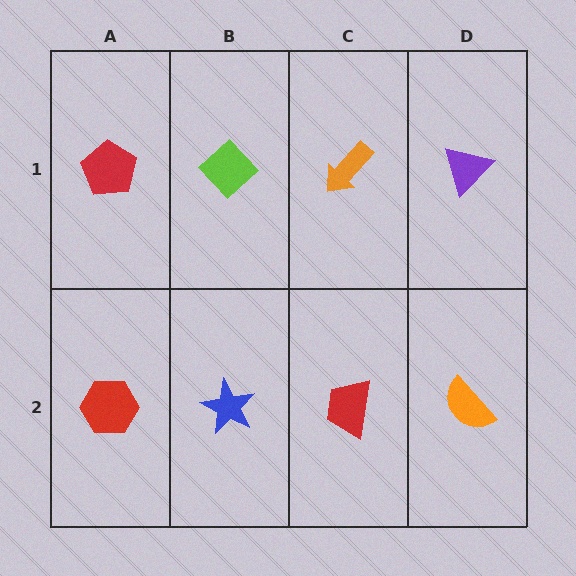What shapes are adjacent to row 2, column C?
An orange arrow (row 1, column C), a blue star (row 2, column B), an orange semicircle (row 2, column D).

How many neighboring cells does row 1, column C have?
3.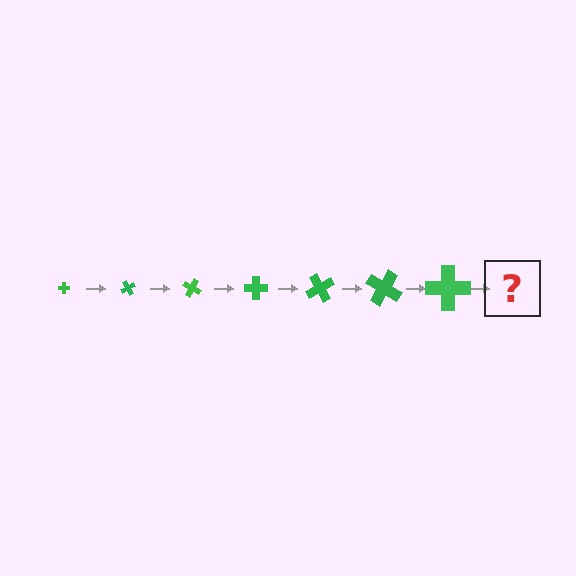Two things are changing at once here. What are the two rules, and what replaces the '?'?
The two rules are that the cross grows larger each step and it rotates 60 degrees each step. The '?' should be a cross, larger than the previous one and rotated 420 degrees from the start.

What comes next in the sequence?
The next element should be a cross, larger than the previous one and rotated 420 degrees from the start.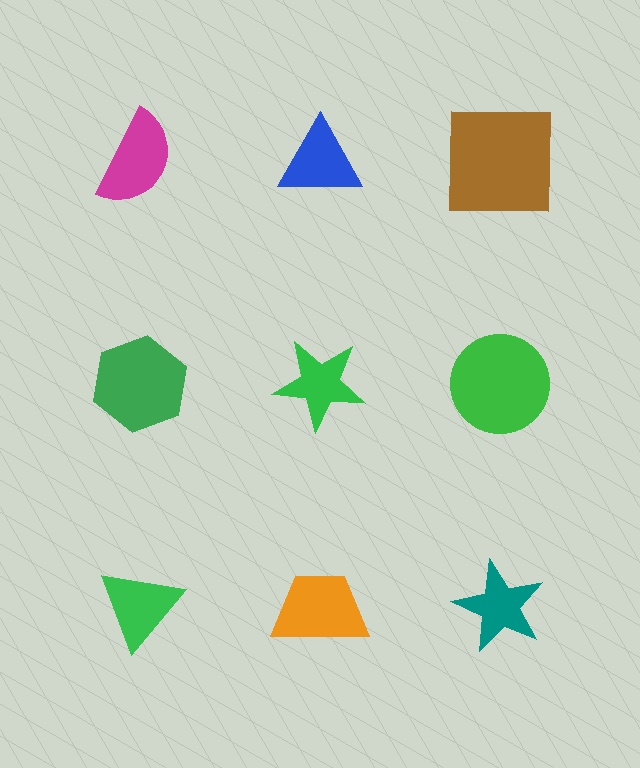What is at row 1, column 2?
A blue triangle.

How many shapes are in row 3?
3 shapes.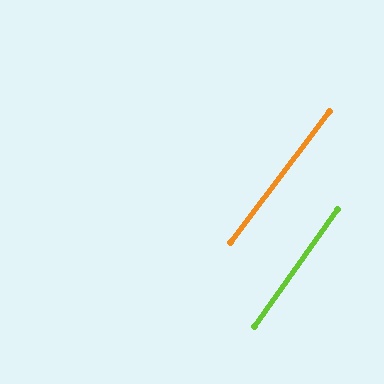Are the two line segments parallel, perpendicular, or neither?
Parallel — their directions differ by only 1.8°.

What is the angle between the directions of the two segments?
Approximately 2 degrees.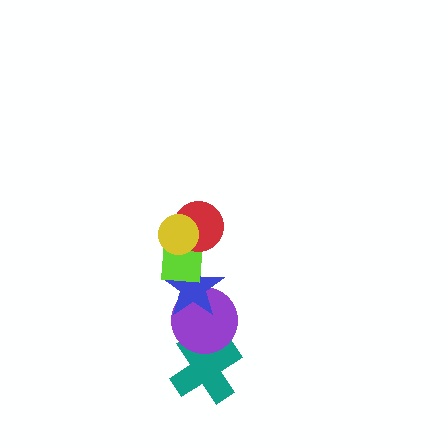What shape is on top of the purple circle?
The blue star is on top of the purple circle.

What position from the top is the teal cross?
The teal cross is 6th from the top.